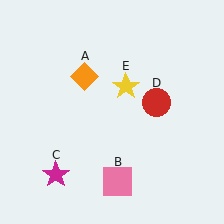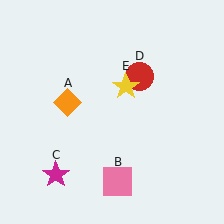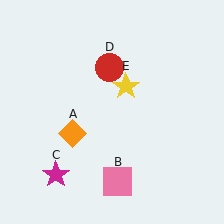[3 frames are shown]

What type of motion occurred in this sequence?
The orange diamond (object A), red circle (object D) rotated counterclockwise around the center of the scene.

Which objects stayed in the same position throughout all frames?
Pink square (object B) and magenta star (object C) and yellow star (object E) remained stationary.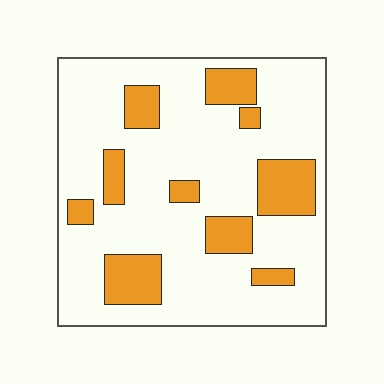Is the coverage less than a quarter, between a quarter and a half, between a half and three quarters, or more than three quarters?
Less than a quarter.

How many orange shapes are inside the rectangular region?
10.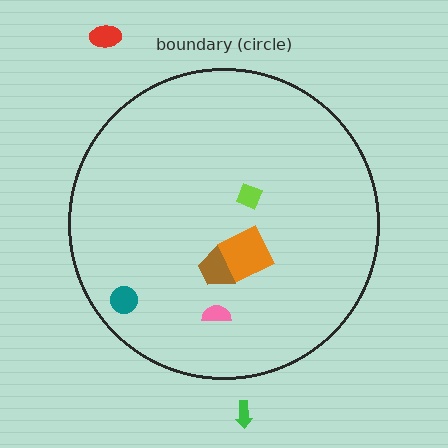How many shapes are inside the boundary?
5 inside, 2 outside.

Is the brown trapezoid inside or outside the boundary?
Inside.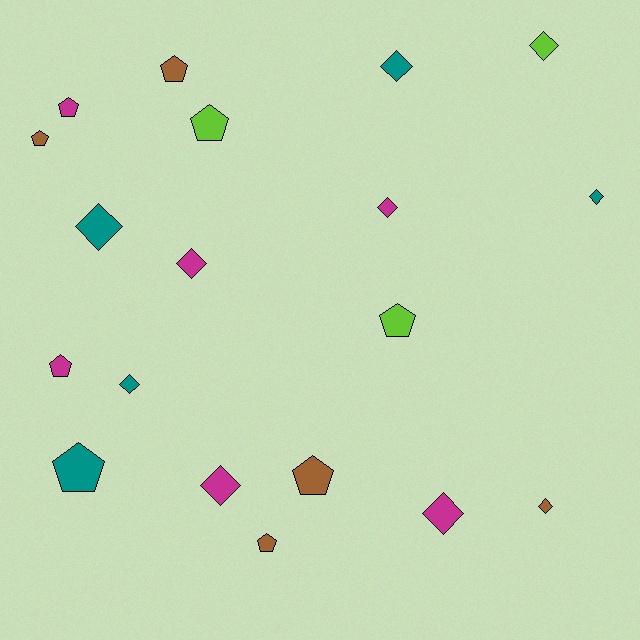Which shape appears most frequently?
Diamond, with 10 objects.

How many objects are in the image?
There are 19 objects.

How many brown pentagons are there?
There are 4 brown pentagons.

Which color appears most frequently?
Magenta, with 6 objects.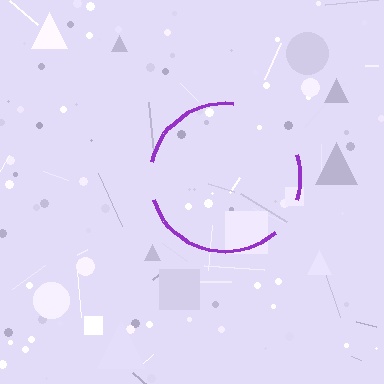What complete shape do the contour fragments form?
The contour fragments form a circle.